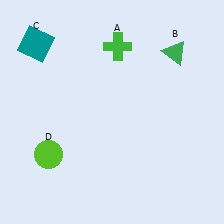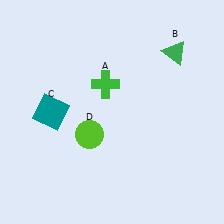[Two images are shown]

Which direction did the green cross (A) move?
The green cross (A) moved down.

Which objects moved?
The objects that moved are: the green cross (A), the teal square (C), the lime circle (D).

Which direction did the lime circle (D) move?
The lime circle (D) moved right.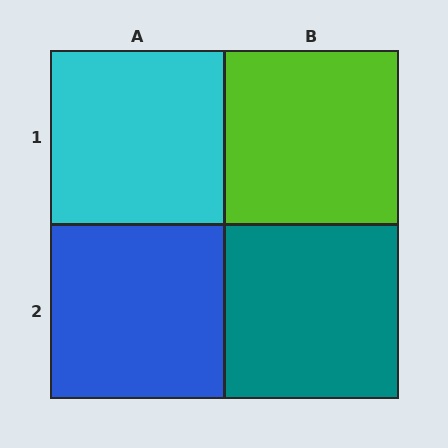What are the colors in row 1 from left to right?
Cyan, lime.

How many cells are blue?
1 cell is blue.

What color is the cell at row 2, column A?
Blue.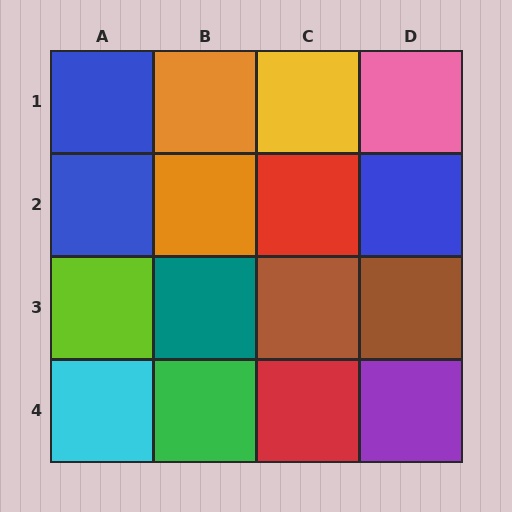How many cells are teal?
1 cell is teal.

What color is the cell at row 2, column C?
Red.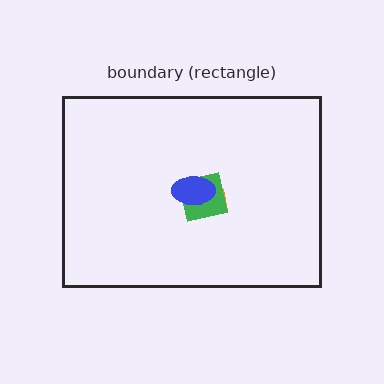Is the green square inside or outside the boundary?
Inside.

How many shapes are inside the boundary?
4 inside, 0 outside.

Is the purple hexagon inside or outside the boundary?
Inside.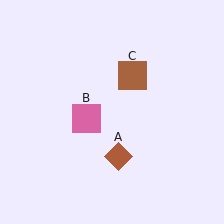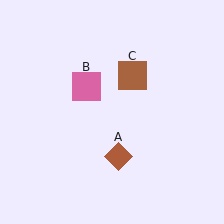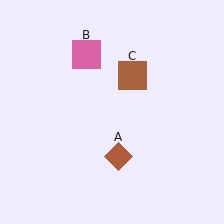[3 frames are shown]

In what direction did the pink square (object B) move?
The pink square (object B) moved up.